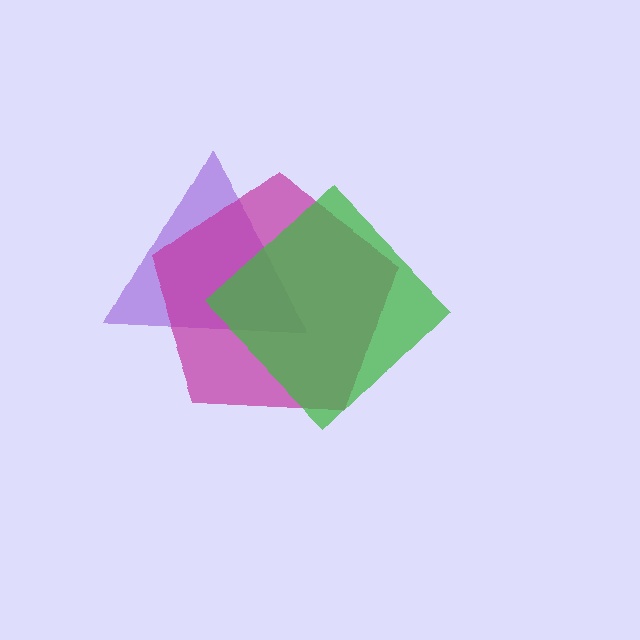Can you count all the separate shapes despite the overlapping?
Yes, there are 3 separate shapes.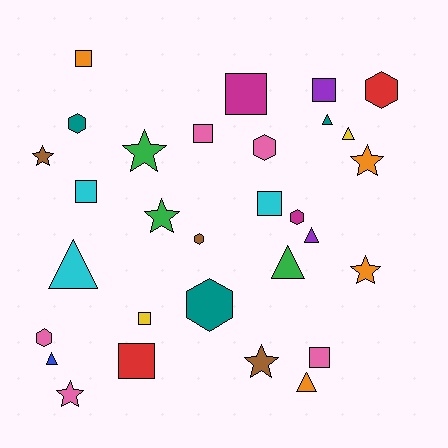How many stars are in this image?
There are 7 stars.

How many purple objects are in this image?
There are 2 purple objects.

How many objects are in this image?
There are 30 objects.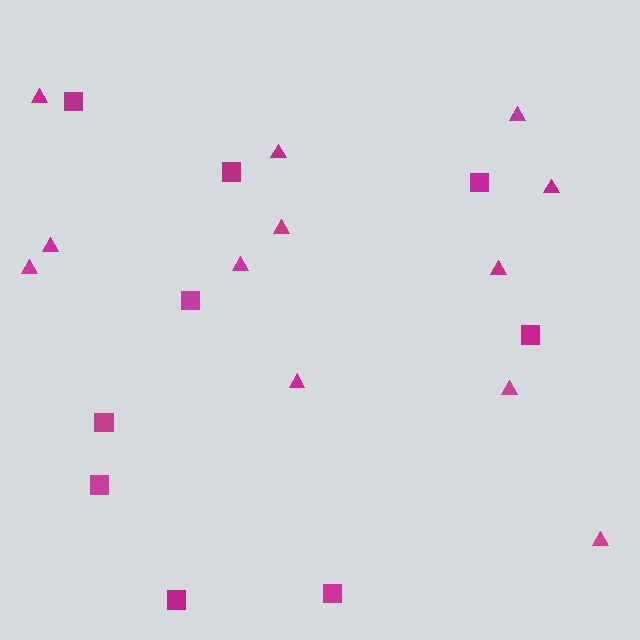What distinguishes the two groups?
There are 2 groups: one group of triangles (12) and one group of squares (9).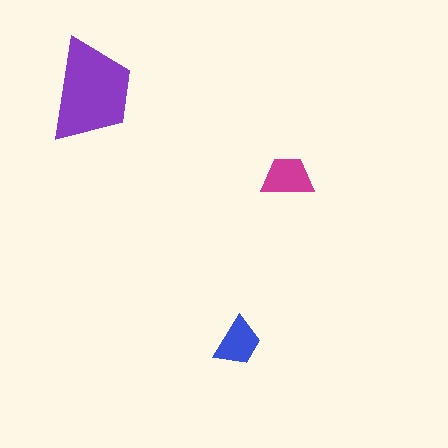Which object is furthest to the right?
The magenta trapezoid is rightmost.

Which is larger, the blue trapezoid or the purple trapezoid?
The purple one.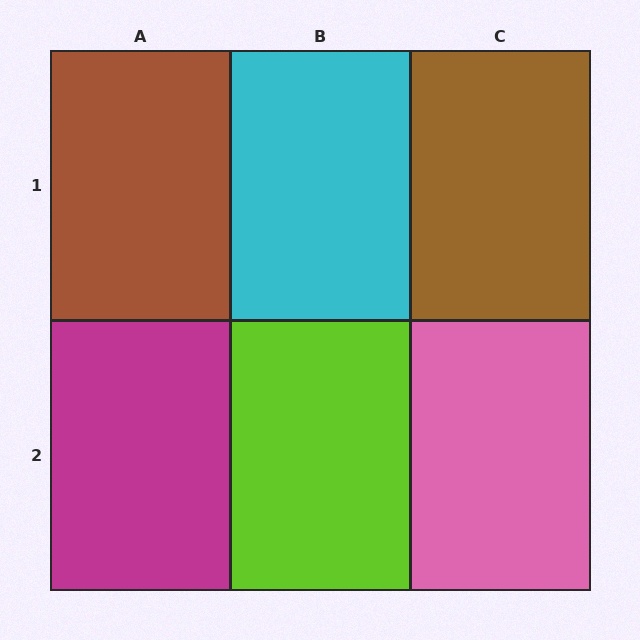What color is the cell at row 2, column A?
Magenta.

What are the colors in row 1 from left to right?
Brown, cyan, brown.